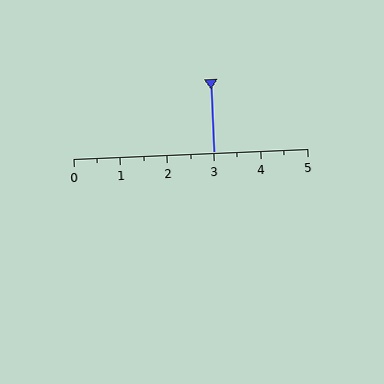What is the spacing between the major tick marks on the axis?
The major ticks are spaced 1 apart.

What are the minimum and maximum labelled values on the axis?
The axis runs from 0 to 5.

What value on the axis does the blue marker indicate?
The marker indicates approximately 3.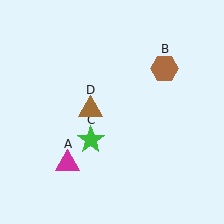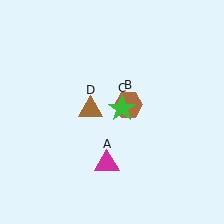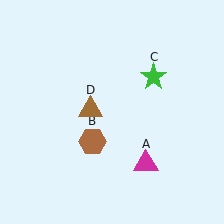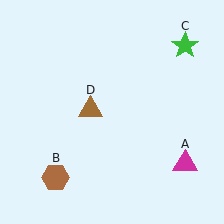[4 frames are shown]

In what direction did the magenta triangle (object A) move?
The magenta triangle (object A) moved right.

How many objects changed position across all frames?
3 objects changed position: magenta triangle (object A), brown hexagon (object B), green star (object C).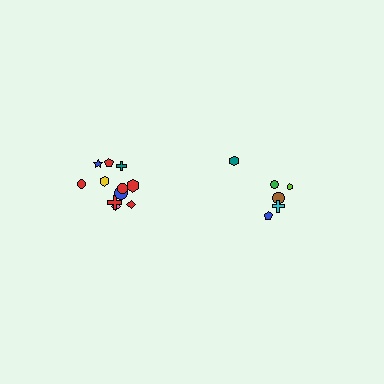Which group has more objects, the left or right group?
The left group.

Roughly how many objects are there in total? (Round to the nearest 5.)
Roughly 20 objects in total.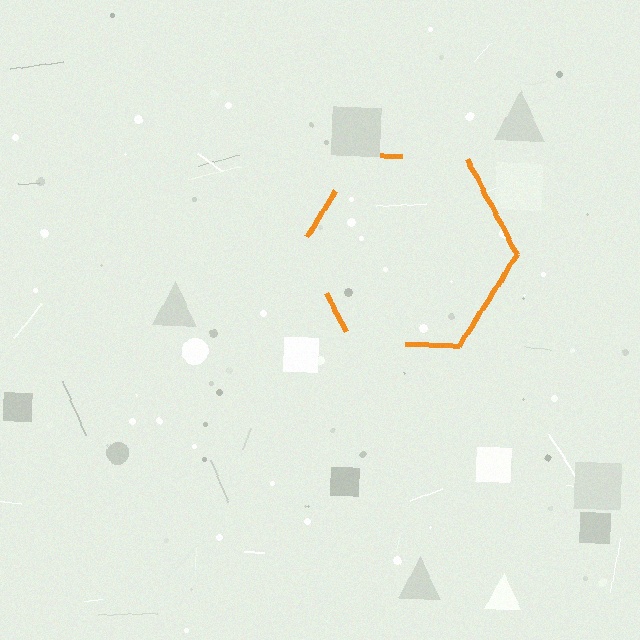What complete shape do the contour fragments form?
The contour fragments form a hexagon.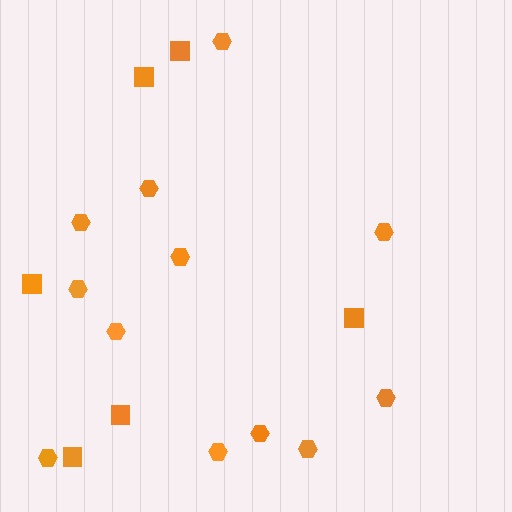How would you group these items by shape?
There are 2 groups: one group of squares (6) and one group of hexagons (12).